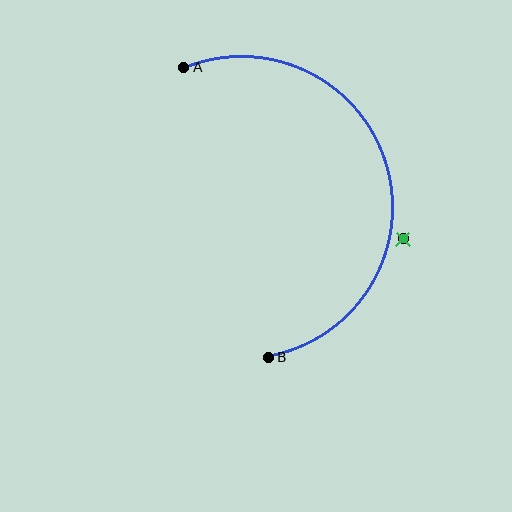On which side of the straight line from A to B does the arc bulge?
The arc bulges to the right of the straight line connecting A and B.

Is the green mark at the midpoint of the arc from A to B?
No — the green mark does not lie on the arc at all. It sits slightly outside the curve.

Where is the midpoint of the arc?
The arc midpoint is the point on the curve farthest from the straight line joining A and B. It sits to the right of that line.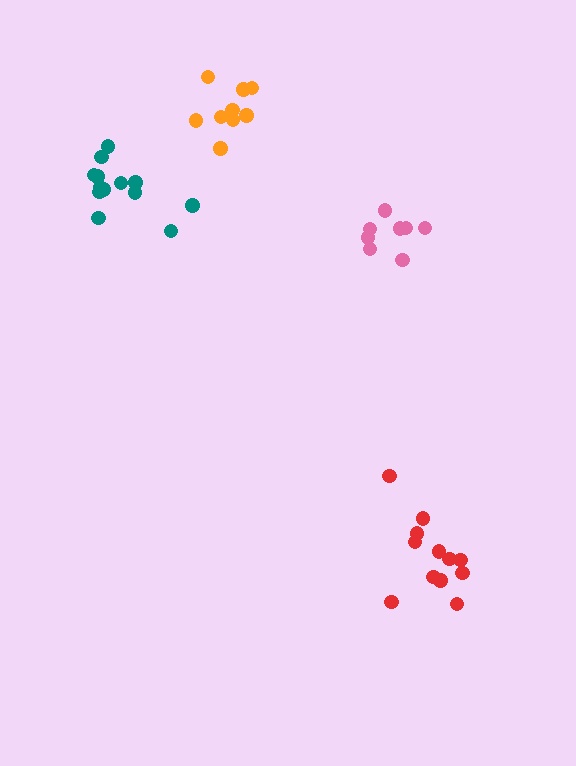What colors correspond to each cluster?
The clusters are colored: pink, teal, orange, red.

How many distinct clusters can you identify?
There are 4 distinct clusters.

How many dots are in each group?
Group 1: 8 dots, Group 2: 13 dots, Group 3: 9 dots, Group 4: 12 dots (42 total).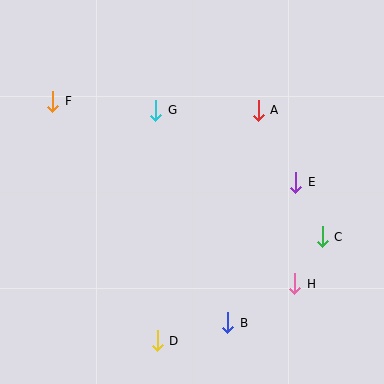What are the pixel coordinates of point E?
Point E is at (296, 182).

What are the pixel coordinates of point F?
Point F is at (53, 101).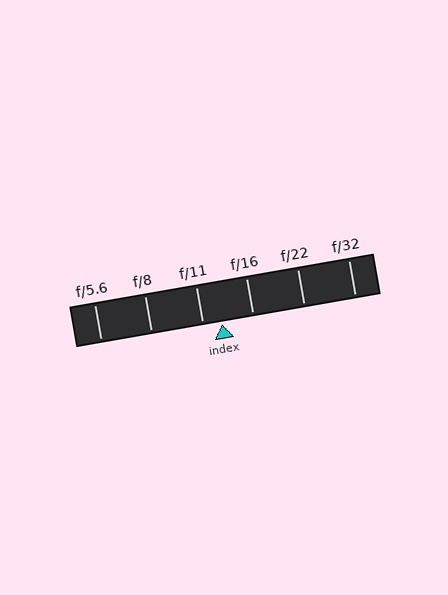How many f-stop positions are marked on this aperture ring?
There are 6 f-stop positions marked.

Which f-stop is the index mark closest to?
The index mark is closest to f/11.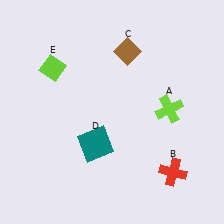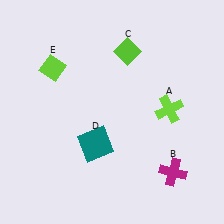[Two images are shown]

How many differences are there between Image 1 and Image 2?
There are 2 differences between the two images.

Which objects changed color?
B changed from red to magenta. C changed from brown to lime.